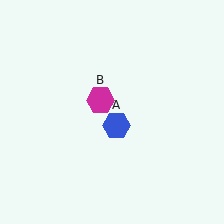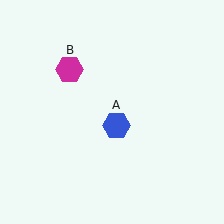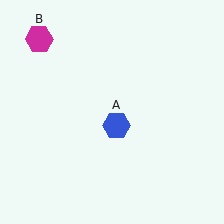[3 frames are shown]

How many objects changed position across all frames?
1 object changed position: magenta hexagon (object B).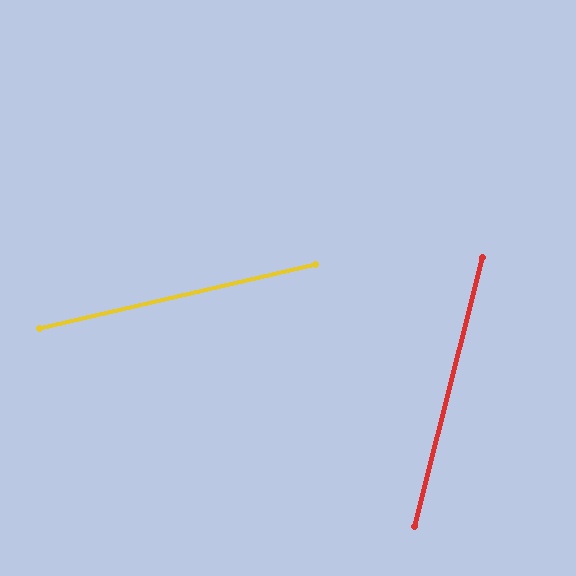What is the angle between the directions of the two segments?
Approximately 63 degrees.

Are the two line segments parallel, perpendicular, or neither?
Neither parallel nor perpendicular — they differ by about 63°.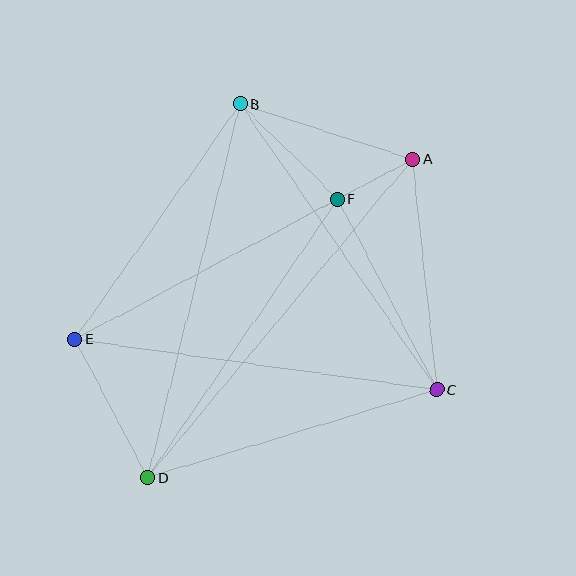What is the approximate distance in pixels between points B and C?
The distance between B and C is approximately 347 pixels.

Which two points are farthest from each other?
Points A and D are farthest from each other.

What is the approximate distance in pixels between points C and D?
The distance between C and D is approximately 302 pixels.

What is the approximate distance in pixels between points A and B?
The distance between A and B is approximately 181 pixels.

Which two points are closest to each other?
Points A and F are closest to each other.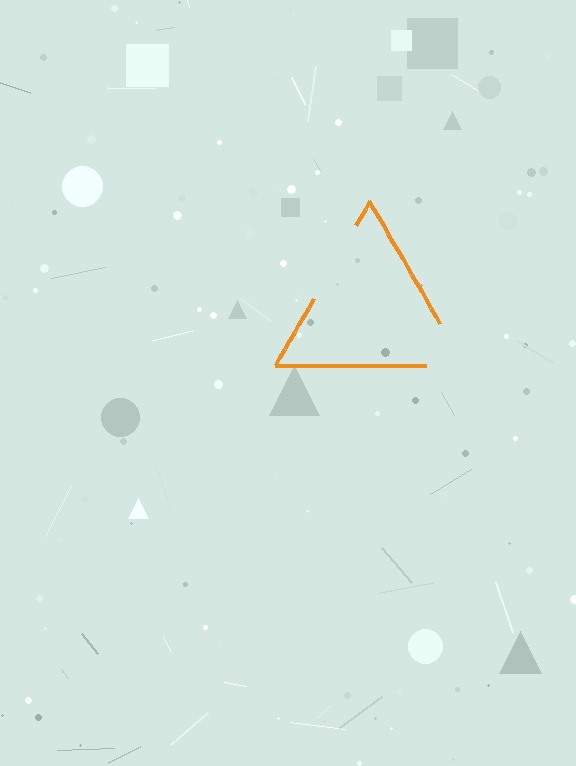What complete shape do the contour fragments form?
The contour fragments form a triangle.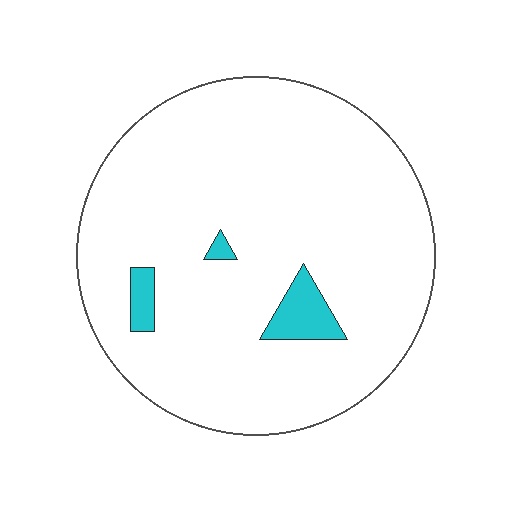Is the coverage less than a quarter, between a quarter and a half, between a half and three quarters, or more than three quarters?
Less than a quarter.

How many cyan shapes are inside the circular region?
3.